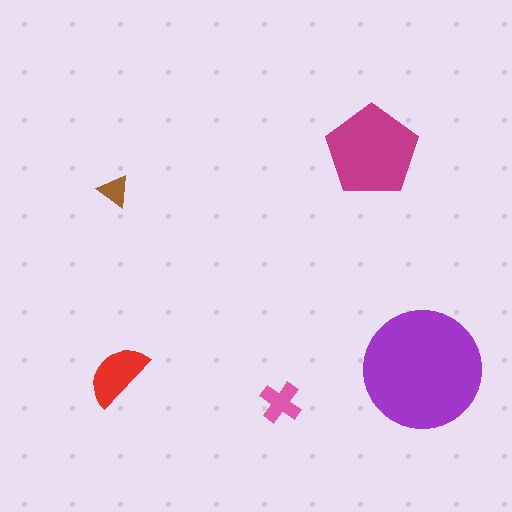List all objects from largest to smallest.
The purple circle, the magenta pentagon, the red semicircle, the pink cross, the brown triangle.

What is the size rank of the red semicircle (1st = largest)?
3rd.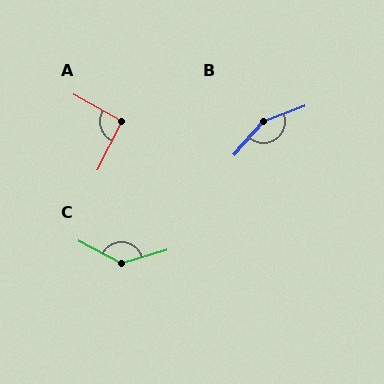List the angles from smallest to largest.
A (92°), C (136°), B (152°).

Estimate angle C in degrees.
Approximately 136 degrees.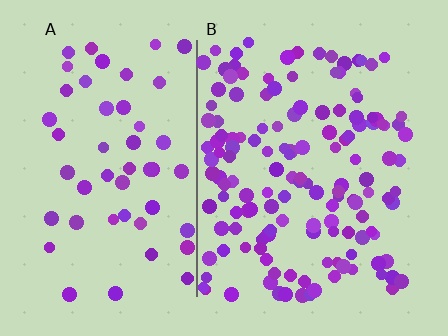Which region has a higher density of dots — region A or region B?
B (the right).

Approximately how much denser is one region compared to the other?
Approximately 2.7× — region B over region A.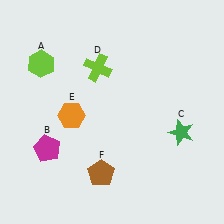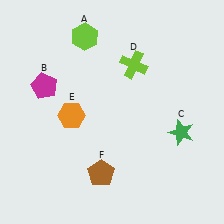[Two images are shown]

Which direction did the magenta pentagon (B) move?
The magenta pentagon (B) moved up.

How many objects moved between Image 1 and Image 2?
3 objects moved between the two images.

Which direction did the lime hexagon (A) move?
The lime hexagon (A) moved right.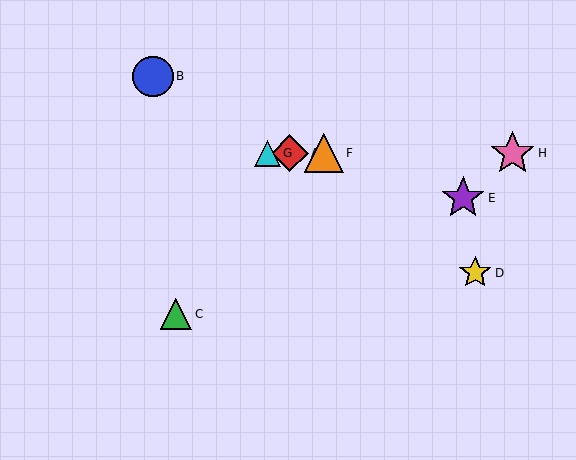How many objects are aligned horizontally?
4 objects (A, F, G, H) are aligned horizontally.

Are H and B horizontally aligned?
No, H is at y≈153 and B is at y≈76.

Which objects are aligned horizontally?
Objects A, F, G, H are aligned horizontally.